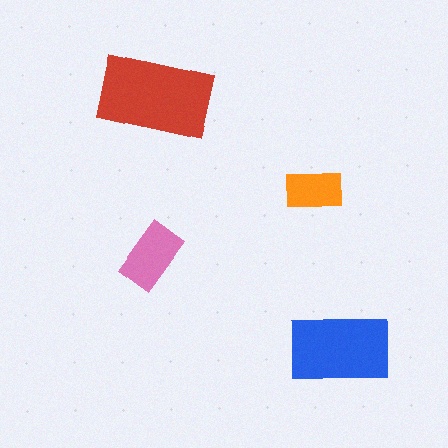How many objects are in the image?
There are 4 objects in the image.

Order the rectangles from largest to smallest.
the red one, the blue one, the pink one, the orange one.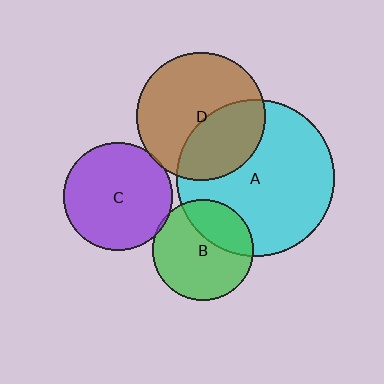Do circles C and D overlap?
Yes.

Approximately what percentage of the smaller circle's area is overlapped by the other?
Approximately 5%.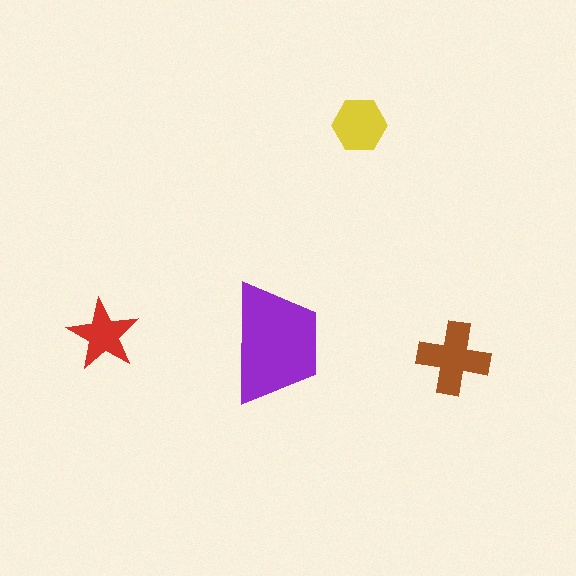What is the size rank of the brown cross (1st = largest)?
2nd.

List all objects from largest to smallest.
The purple trapezoid, the brown cross, the yellow hexagon, the red star.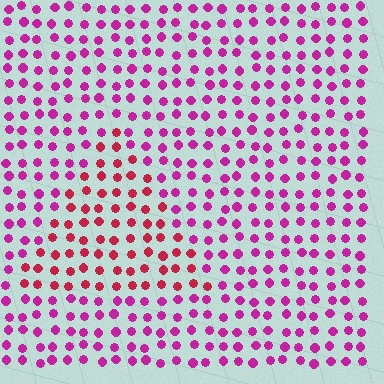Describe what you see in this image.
The image is filled with small magenta elements in a uniform arrangement. A triangle-shaped region is visible where the elements are tinted to a slightly different hue, forming a subtle color boundary.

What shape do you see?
I see a triangle.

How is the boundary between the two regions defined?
The boundary is defined purely by a slight shift in hue (about 34 degrees). Spacing, size, and orientation are identical on both sides.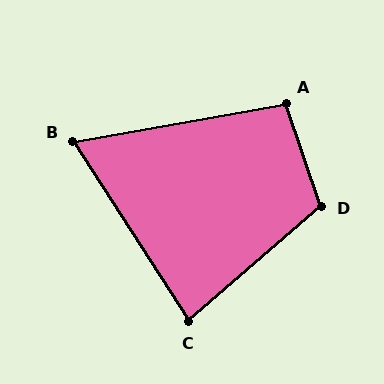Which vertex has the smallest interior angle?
B, at approximately 67 degrees.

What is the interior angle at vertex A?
Approximately 98 degrees (obtuse).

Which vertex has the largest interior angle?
D, at approximately 113 degrees.